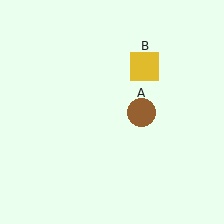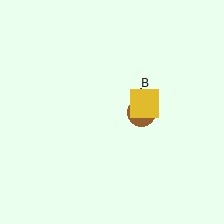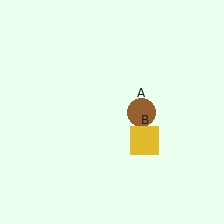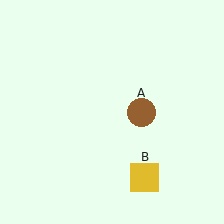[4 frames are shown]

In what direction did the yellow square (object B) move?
The yellow square (object B) moved down.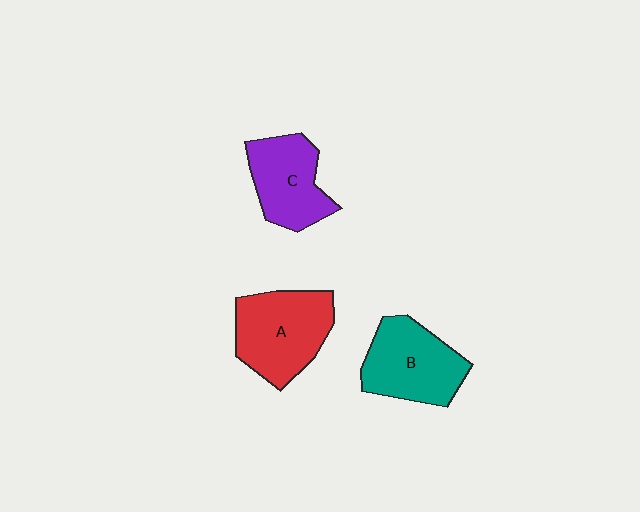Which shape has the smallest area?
Shape C (purple).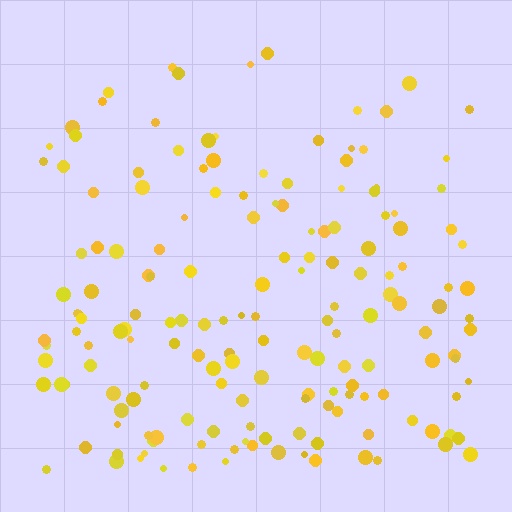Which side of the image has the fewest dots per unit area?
The top.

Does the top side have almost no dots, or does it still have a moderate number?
Still a moderate number, just noticeably fewer than the bottom.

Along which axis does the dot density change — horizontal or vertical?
Vertical.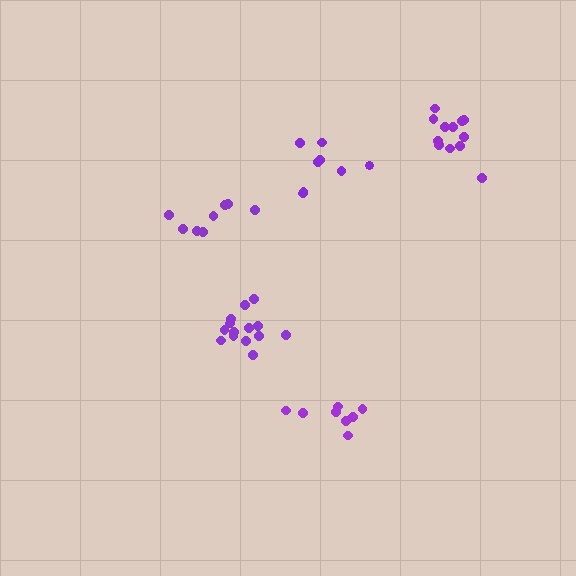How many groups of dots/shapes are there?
There are 5 groups.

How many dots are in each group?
Group 1: 14 dots, Group 2: 8 dots, Group 3: 8 dots, Group 4: 8 dots, Group 5: 12 dots (50 total).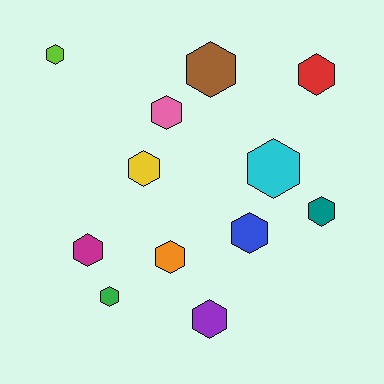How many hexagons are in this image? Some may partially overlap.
There are 12 hexagons.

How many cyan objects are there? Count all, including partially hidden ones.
There is 1 cyan object.